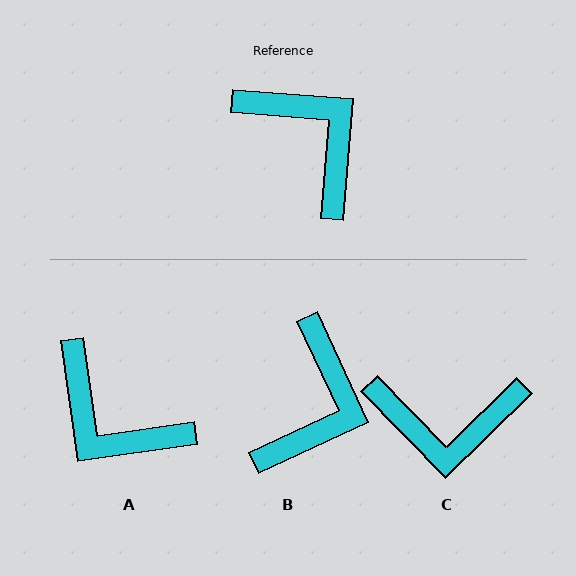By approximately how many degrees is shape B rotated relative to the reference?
Approximately 60 degrees clockwise.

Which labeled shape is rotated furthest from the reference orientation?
A, about 168 degrees away.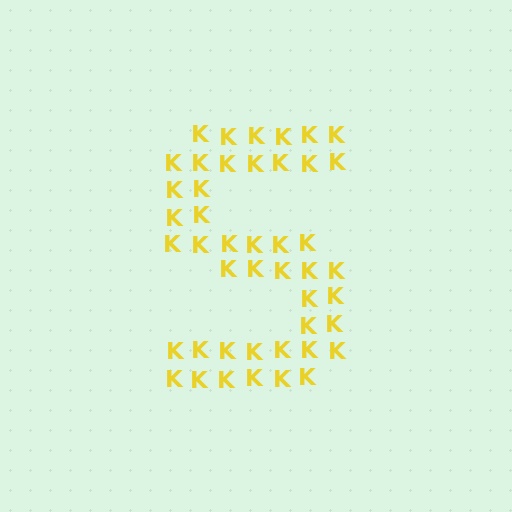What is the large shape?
The large shape is the letter S.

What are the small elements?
The small elements are letter K's.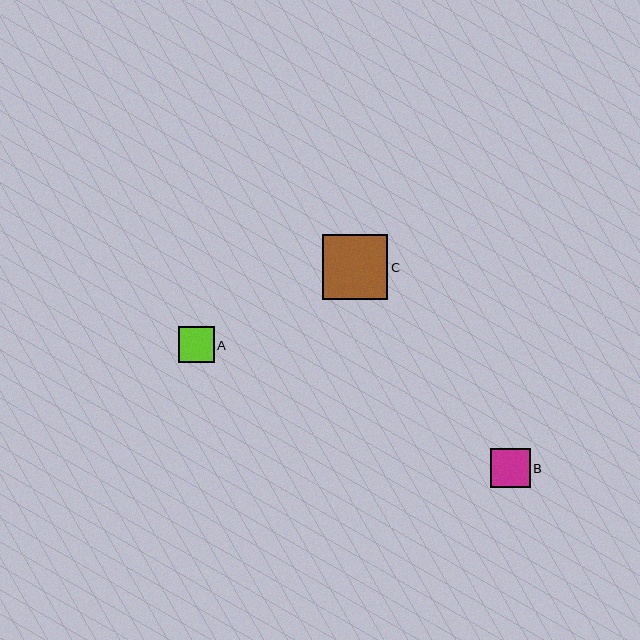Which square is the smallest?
Square A is the smallest with a size of approximately 36 pixels.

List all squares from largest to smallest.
From largest to smallest: C, B, A.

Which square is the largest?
Square C is the largest with a size of approximately 65 pixels.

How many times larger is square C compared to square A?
Square C is approximately 1.8 times the size of square A.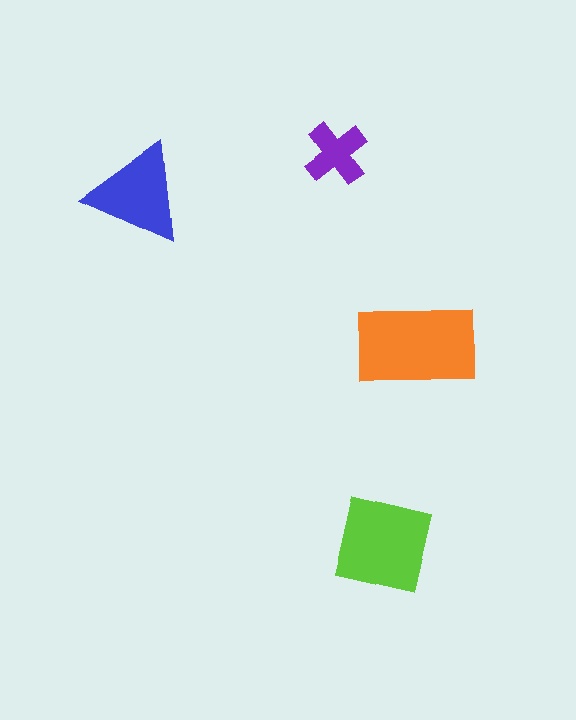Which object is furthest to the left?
The blue triangle is leftmost.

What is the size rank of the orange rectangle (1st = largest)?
1st.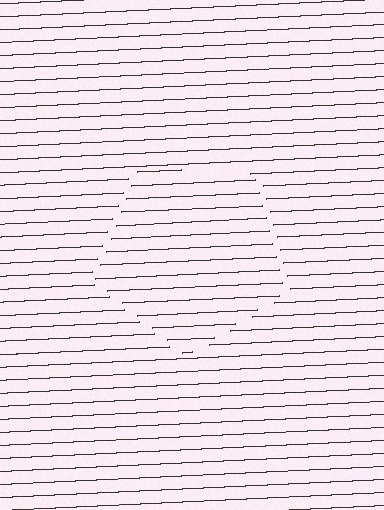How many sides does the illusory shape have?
5 sides — the line-ends trace a pentagon.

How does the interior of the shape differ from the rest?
The interior of the shape contains the same grating, shifted by half a period — the contour is defined by the phase discontinuity where line-ends from the inner and outer gratings abut.